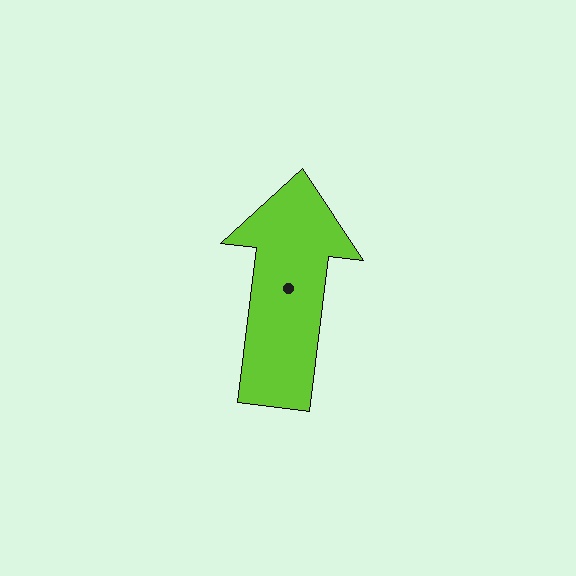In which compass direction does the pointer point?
North.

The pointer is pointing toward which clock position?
Roughly 12 o'clock.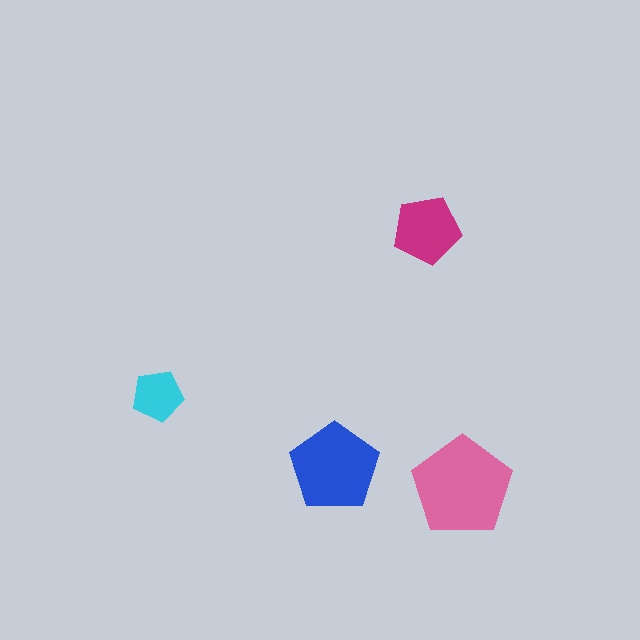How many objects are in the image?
There are 4 objects in the image.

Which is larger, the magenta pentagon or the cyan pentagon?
The magenta one.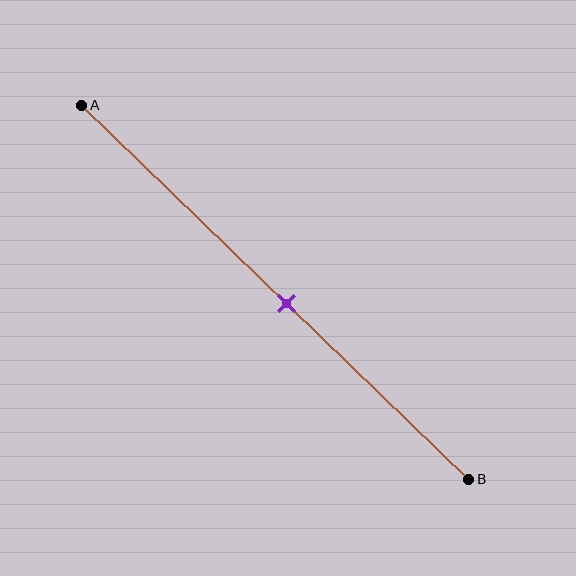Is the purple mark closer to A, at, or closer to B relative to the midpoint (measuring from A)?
The purple mark is closer to point B than the midpoint of segment AB.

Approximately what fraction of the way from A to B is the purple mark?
The purple mark is approximately 55% of the way from A to B.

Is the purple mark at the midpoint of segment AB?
No, the mark is at about 55% from A, not at the 50% midpoint.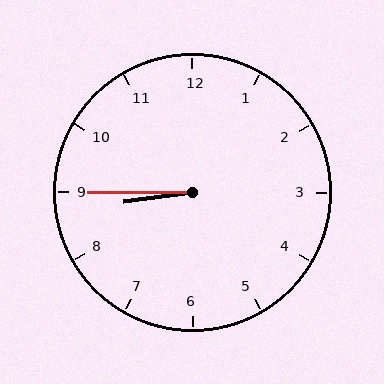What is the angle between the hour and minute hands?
Approximately 8 degrees.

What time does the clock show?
8:45.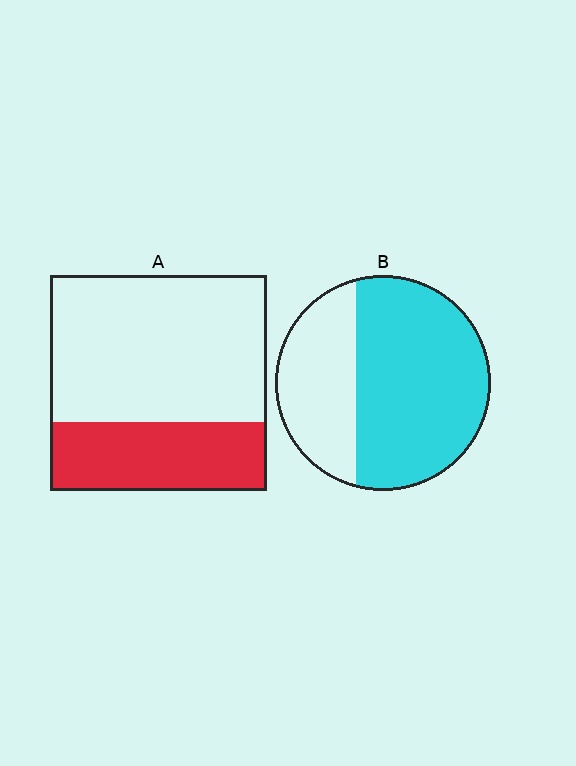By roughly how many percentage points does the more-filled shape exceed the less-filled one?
By roughly 35 percentage points (B over A).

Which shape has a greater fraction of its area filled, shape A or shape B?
Shape B.